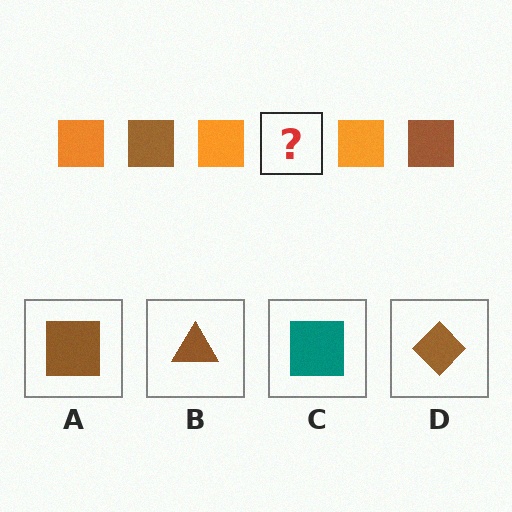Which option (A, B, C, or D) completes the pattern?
A.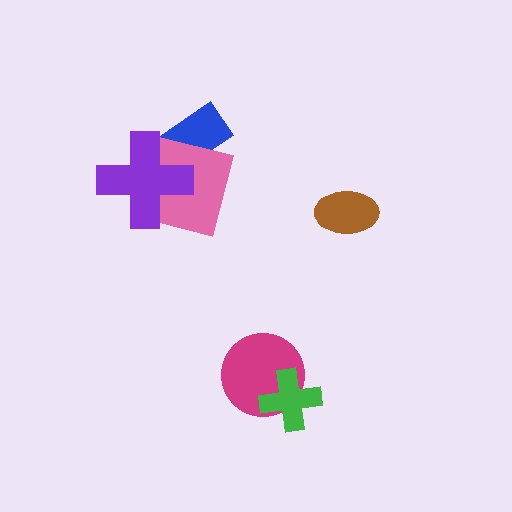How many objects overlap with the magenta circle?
1 object overlaps with the magenta circle.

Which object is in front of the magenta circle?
The green cross is in front of the magenta circle.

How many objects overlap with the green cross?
1 object overlaps with the green cross.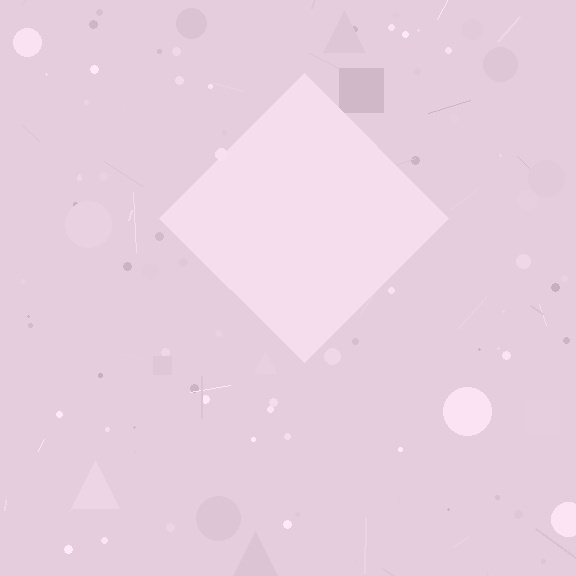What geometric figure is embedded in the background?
A diamond is embedded in the background.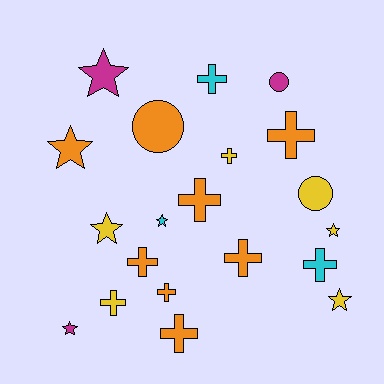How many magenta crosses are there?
There are no magenta crosses.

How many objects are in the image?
There are 20 objects.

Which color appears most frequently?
Orange, with 8 objects.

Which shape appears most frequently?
Cross, with 10 objects.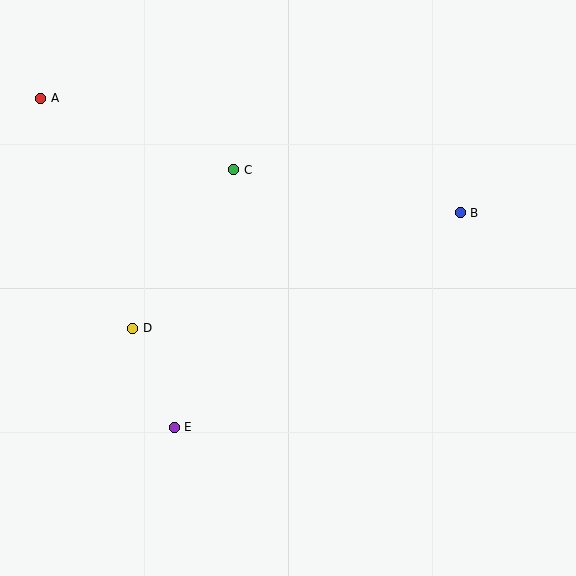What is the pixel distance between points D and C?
The distance between D and C is 188 pixels.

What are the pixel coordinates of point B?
Point B is at (460, 213).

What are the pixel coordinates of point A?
Point A is at (41, 98).